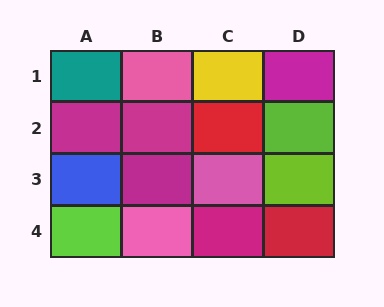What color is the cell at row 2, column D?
Lime.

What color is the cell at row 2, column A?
Magenta.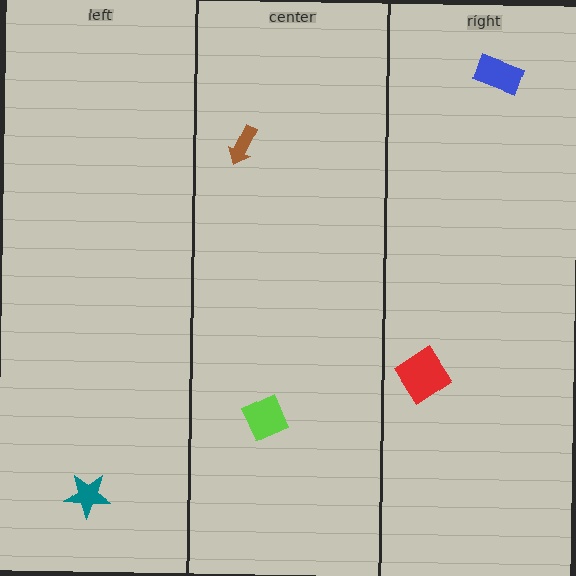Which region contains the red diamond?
The right region.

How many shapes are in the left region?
1.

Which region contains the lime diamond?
The center region.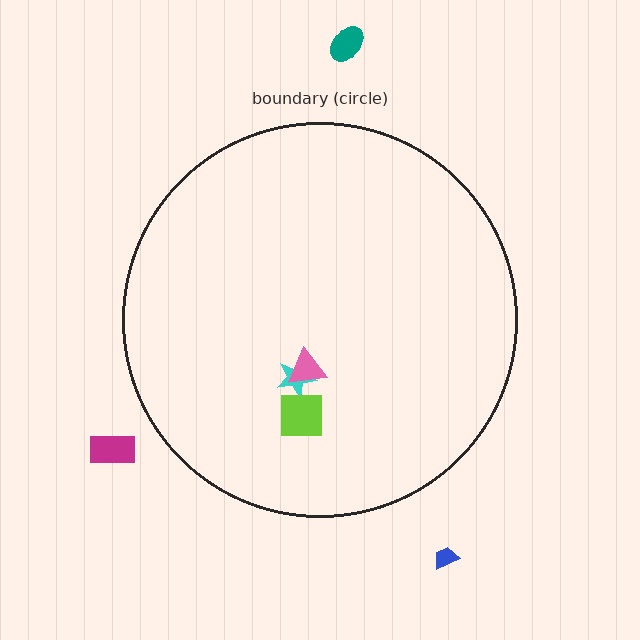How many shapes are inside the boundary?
3 inside, 3 outside.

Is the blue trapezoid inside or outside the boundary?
Outside.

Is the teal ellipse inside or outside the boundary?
Outside.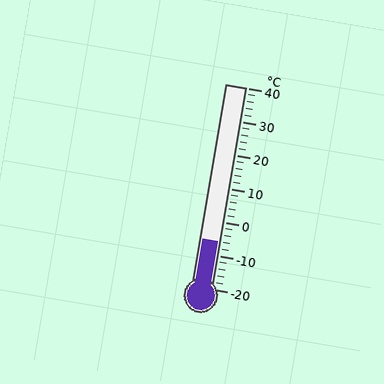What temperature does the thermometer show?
The thermometer shows approximately -6°C.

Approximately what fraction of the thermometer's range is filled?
The thermometer is filled to approximately 25% of its range.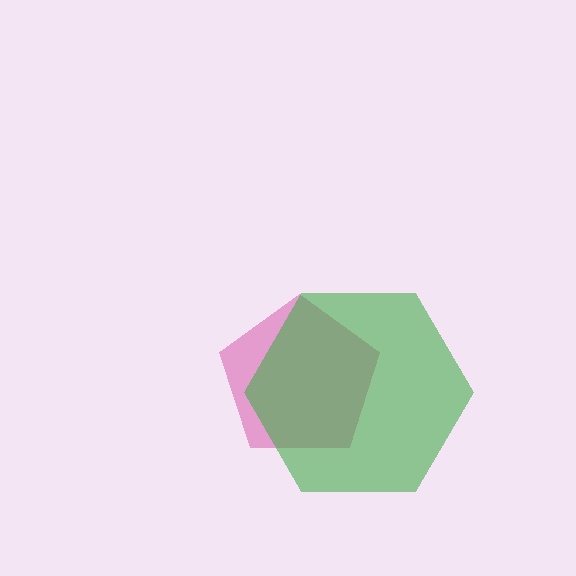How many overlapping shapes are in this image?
There are 2 overlapping shapes in the image.